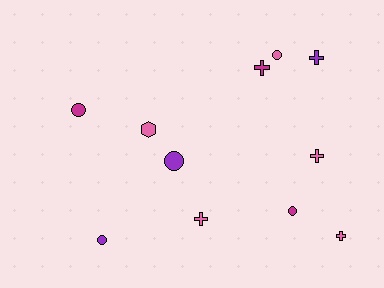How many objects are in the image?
There are 11 objects.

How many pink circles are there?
There is 1 pink circle.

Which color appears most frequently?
Pink, with 5 objects.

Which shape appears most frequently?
Cross, with 5 objects.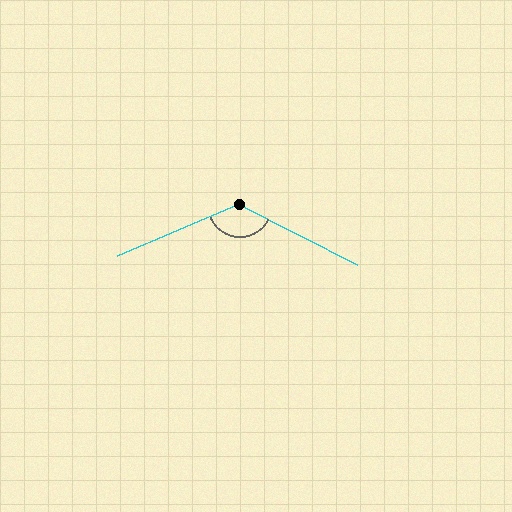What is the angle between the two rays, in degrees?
Approximately 130 degrees.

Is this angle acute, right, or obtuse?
It is obtuse.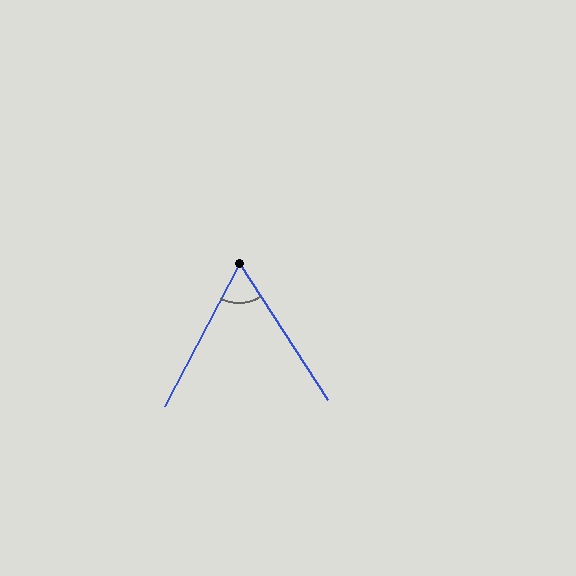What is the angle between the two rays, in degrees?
Approximately 60 degrees.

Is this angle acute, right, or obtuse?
It is acute.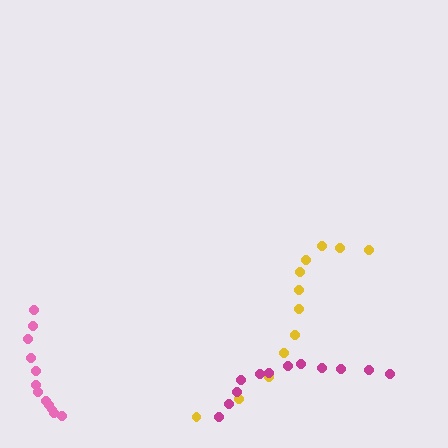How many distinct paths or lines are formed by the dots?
There are 3 distinct paths.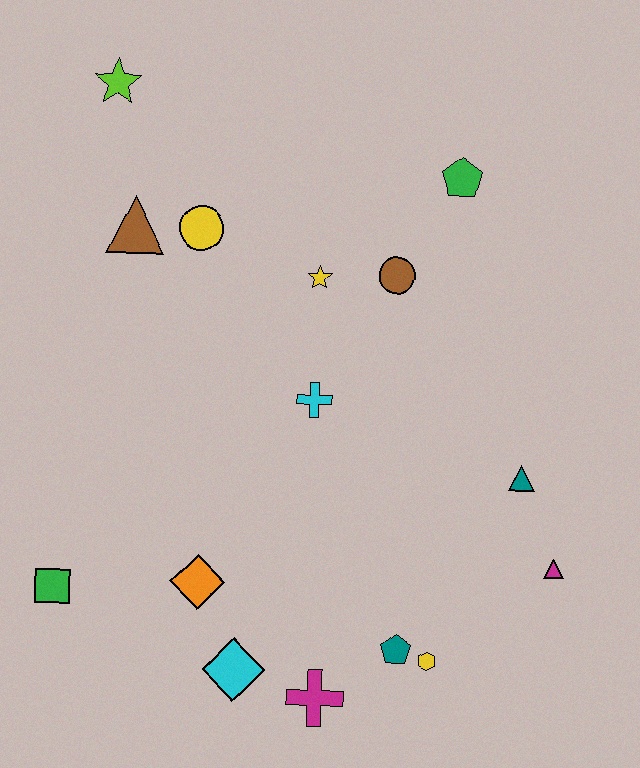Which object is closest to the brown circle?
The yellow star is closest to the brown circle.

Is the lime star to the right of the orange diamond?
No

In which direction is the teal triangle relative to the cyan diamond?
The teal triangle is to the right of the cyan diamond.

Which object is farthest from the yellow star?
The magenta cross is farthest from the yellow star.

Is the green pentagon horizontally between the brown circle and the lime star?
No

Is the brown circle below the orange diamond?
No